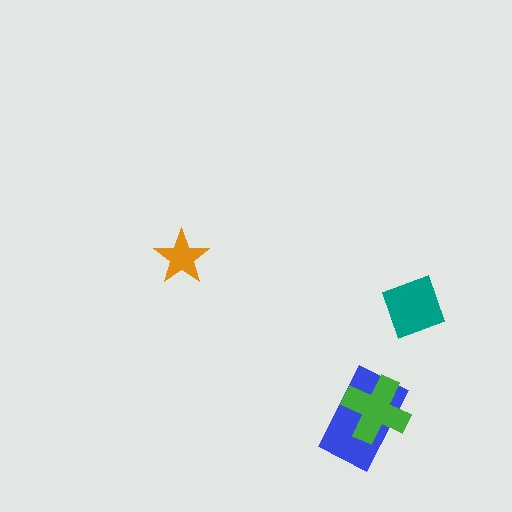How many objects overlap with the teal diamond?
0 objects overlap with the teal diamond.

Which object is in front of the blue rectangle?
The green cross is in front of the blue rectangle.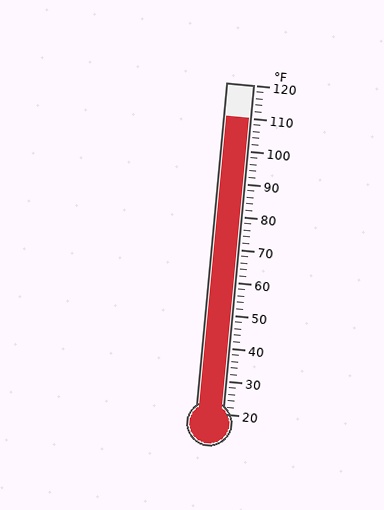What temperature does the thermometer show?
The thermometer shows approximately 110°F.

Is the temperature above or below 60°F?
The temperature is above 60°F.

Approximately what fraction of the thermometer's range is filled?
The thermometer is filled to approximately 90% of its range.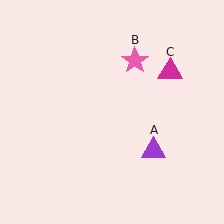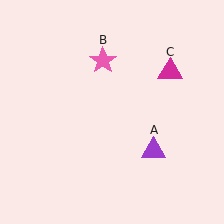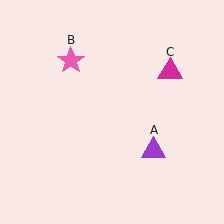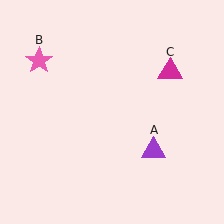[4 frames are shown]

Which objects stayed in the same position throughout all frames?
Purple triangle (object A) and magenta triangle (object C) remained stationary.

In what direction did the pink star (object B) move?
The pink star (object B) moved left.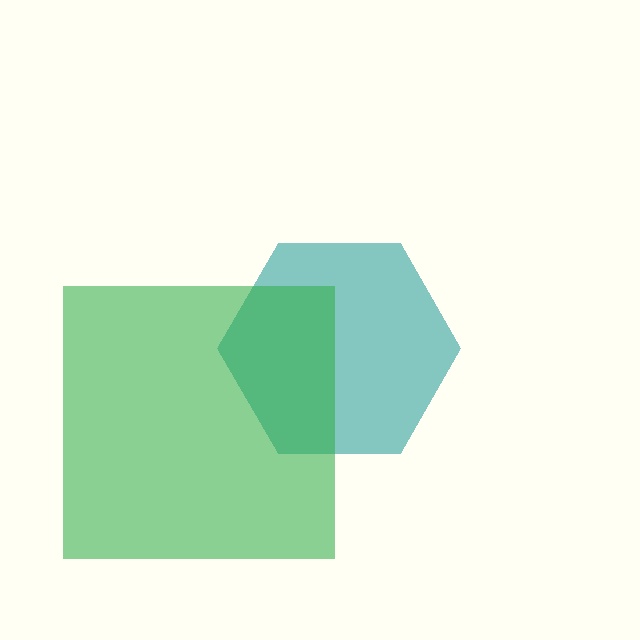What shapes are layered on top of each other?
The layered shapes are: a teal hexagon, a green square.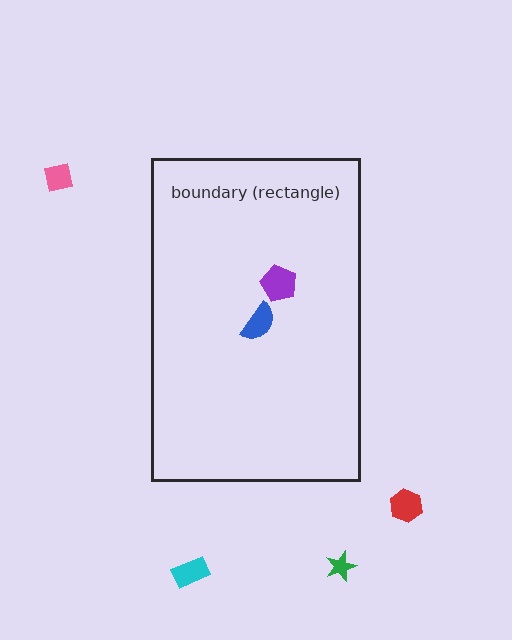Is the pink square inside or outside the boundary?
Outside.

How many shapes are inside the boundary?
2 inside, 4 outside.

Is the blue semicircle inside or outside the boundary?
Inside.